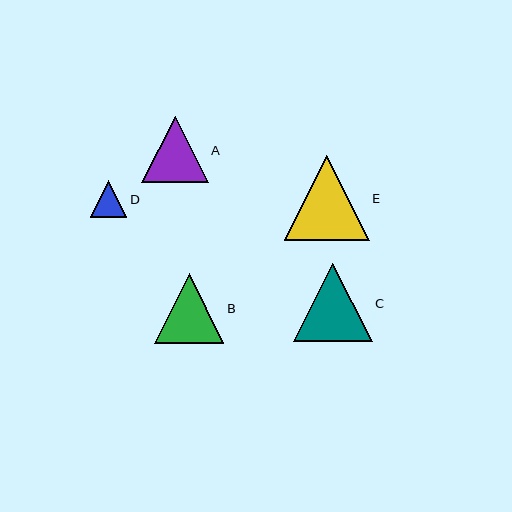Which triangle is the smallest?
Triangle D is the smallest with a size of approximately 37 pixels.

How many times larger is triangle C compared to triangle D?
Triangle C is approximately 2.1 times the size of triangle D.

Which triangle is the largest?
Triangle E is the largest with a size of approximately 85 pixels.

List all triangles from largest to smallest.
From largest to smallest: E, C, B, A, D.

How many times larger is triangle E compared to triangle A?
Triangle E is approximately 1.3 times the size of triangle A.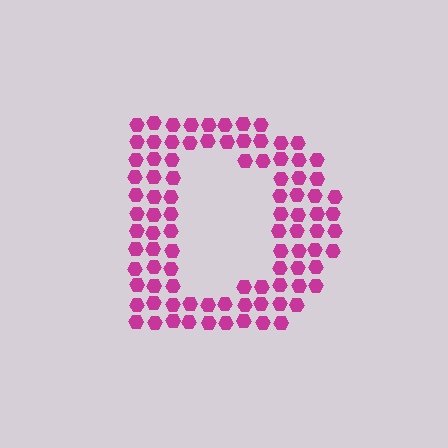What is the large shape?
The large shape is the letter D.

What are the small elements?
The small elements are hexagons.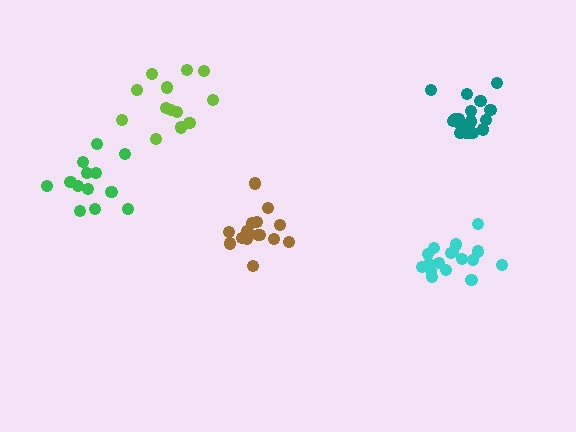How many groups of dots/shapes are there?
There are 5 groups.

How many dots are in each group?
Group 1: 17 dots, Group 2: 17 dots, Group 3: 16 dots, Group 4: 13 dots, Group 5: 13 dots (76 total).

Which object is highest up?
The lime cluster is topmost.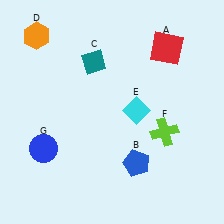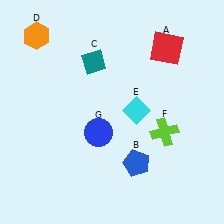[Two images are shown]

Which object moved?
The blue circle (G) moved right.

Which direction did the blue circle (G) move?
The blue circle (G) moved right.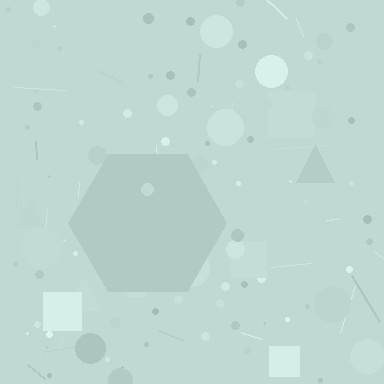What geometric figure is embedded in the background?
A hexagon is embedded in the background.